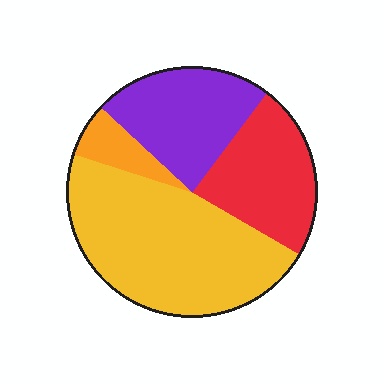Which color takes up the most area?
Yellow, at roughly 45%.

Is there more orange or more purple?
Purple.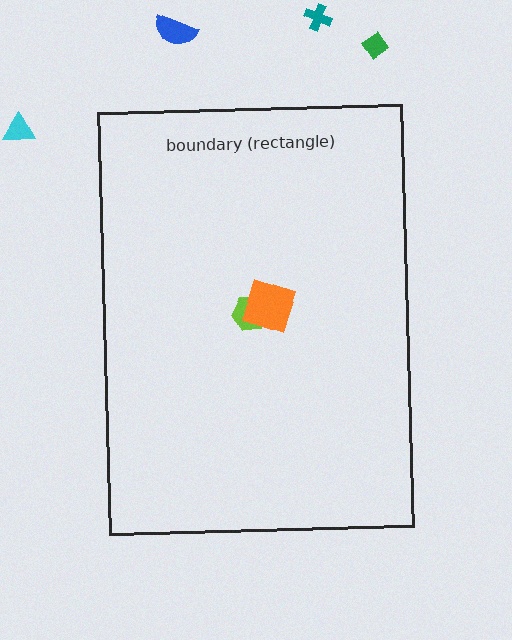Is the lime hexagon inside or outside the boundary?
Inside.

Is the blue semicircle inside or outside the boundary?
Outside.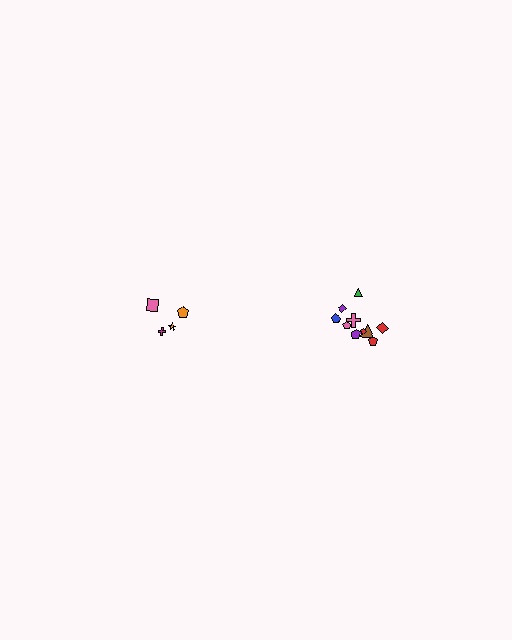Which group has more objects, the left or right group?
The right group.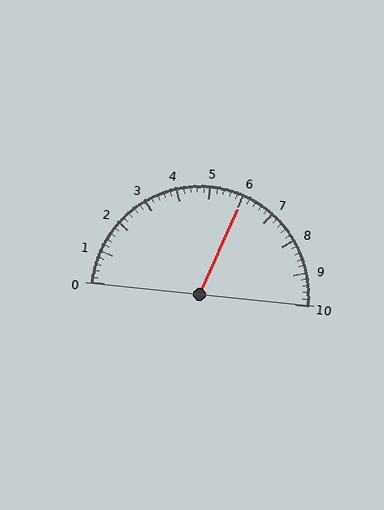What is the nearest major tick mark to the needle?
The nearest major tick mark is 6.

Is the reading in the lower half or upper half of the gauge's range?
The reading is in the upper half of the range (0 to 10).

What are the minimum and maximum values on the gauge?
The gauge ranges from 0 to 10.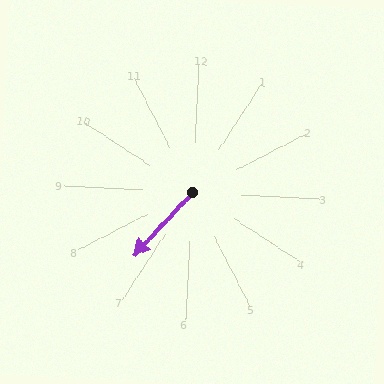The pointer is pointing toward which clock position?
Roughly 7 o'clock.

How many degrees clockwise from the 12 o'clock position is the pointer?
Approximately 220 degrees.